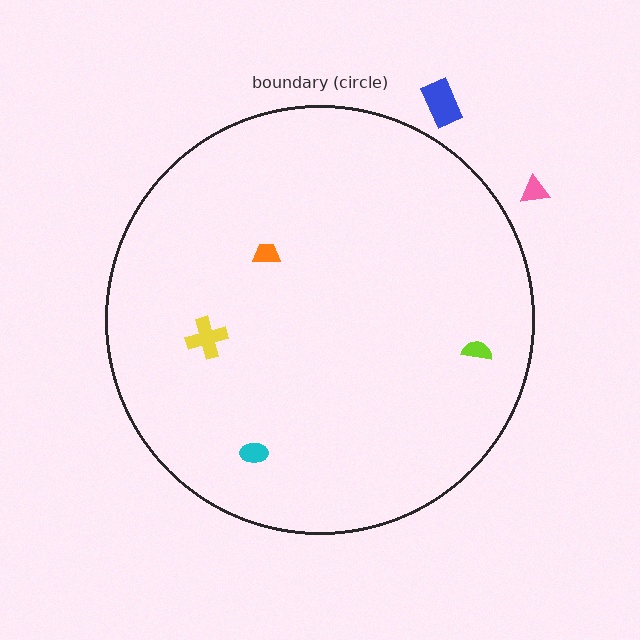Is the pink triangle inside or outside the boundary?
Outside.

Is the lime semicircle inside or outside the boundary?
Inside.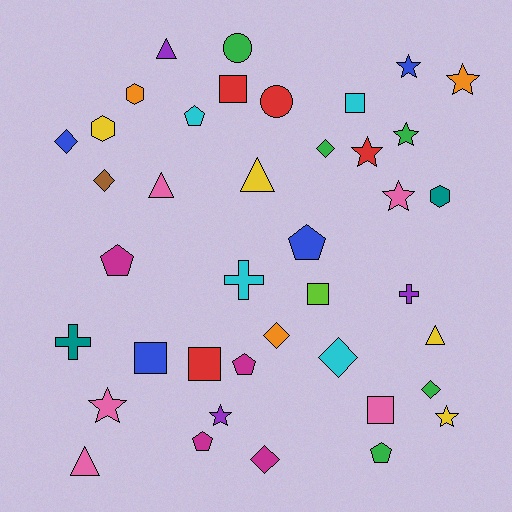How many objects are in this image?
There are 40 objects.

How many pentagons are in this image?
There are 6 pentagons.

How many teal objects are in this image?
There are 2 teal objects.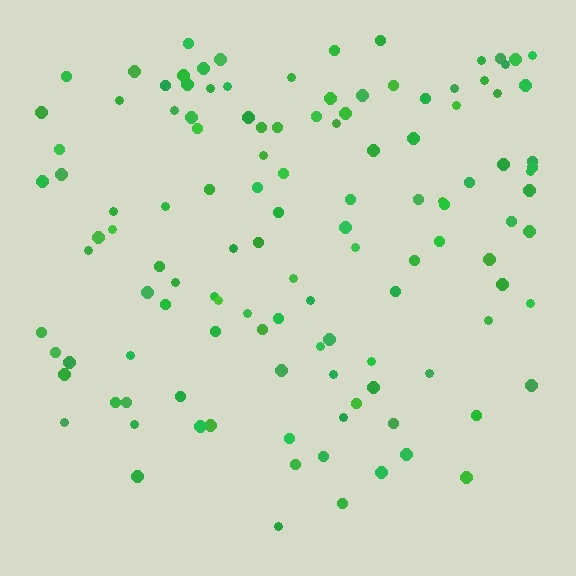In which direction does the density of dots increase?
From bottom to top, with the top side densest.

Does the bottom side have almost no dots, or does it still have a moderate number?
Still a moderate number, just noticeably fewer than the top.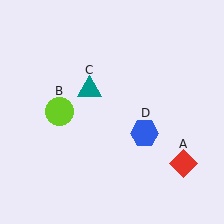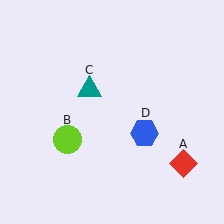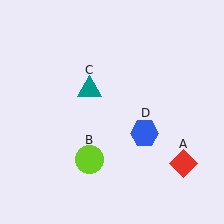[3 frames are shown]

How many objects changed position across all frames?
1 object changed position: lime circle (object B).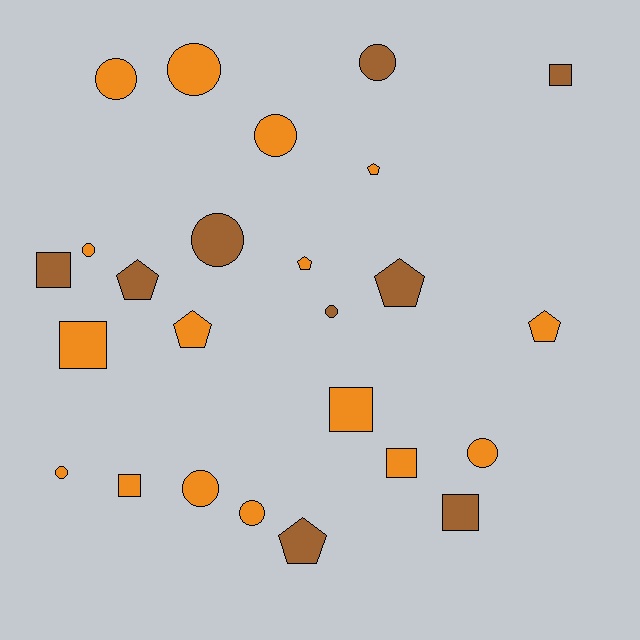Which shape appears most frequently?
Circle, with 11 objects.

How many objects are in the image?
There are 25 objects.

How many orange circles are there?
There are 8 orange circles.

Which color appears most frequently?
Orange, with 16 objects.